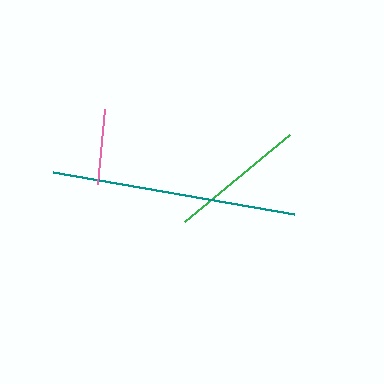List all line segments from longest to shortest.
From longest to shortest: teal, green, pink.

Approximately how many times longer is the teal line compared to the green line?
The teal line is approximately 1.8 times the length of the green line.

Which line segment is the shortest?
The pink line is the shortest at approximately 76 pixels.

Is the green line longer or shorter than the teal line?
The teal line is longer than the green line.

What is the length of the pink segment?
The pink segment is approximately 76 pixels long.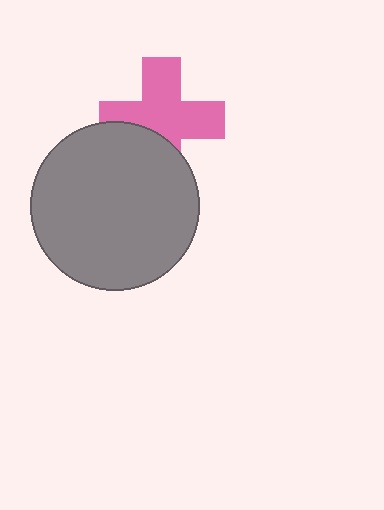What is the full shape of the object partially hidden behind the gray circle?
The partially hidden object is a pink cross.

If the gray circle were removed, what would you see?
You would see the complete pink cross.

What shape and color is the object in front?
The object in front is a gray circle.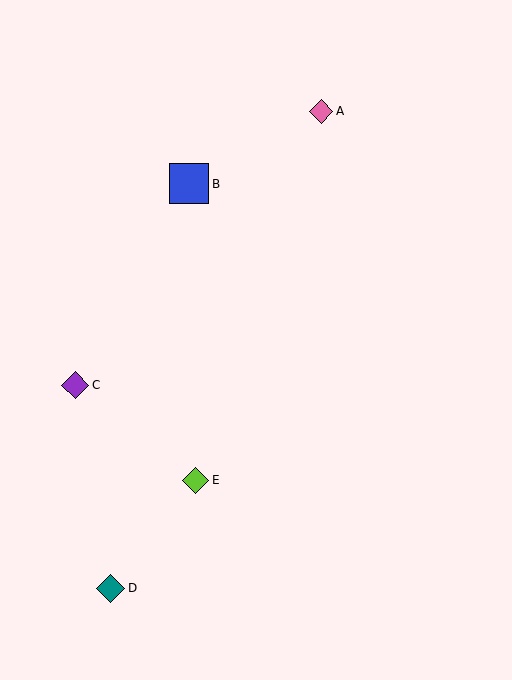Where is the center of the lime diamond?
The center of the lime diamond is at (196, 480).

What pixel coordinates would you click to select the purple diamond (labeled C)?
Click at (75, 385) to select the purple diamond C.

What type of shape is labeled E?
Shape E is a lime diamond.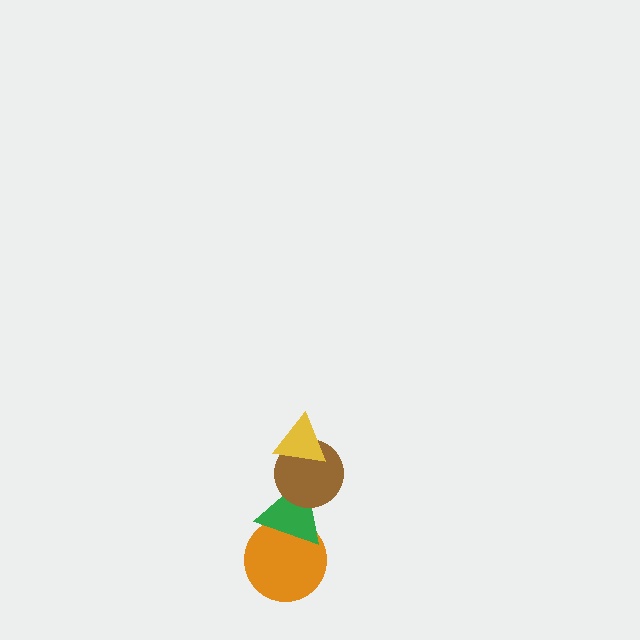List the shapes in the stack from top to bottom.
From top to bottom: the yellow triangle, the brown circle, the green triangle, the orange circle.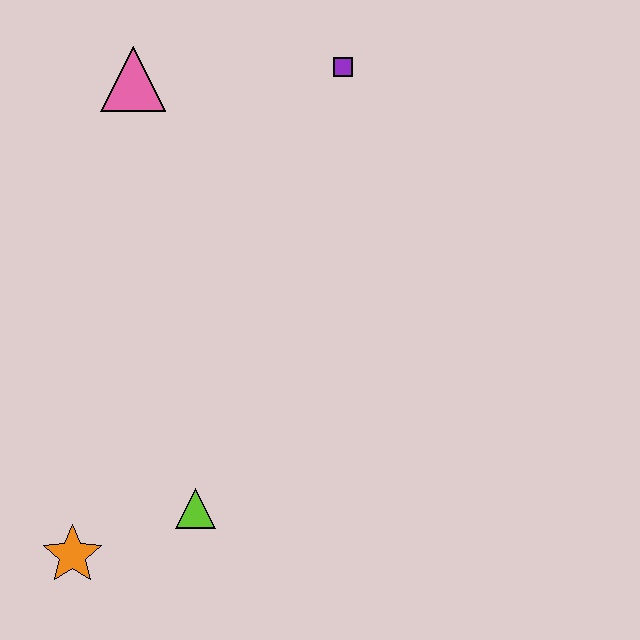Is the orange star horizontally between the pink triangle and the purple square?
No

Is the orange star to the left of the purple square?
Yes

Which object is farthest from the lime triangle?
The purple square is farthest from the lime triangle.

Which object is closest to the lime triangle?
The orange star is closest to the lime triangle.